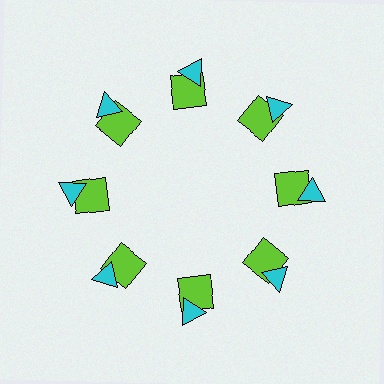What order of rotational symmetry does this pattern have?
This pattern has 8-fold rotational symmetry.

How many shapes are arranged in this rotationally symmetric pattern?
There are 16 shapes, arranged in 8 groups of 2.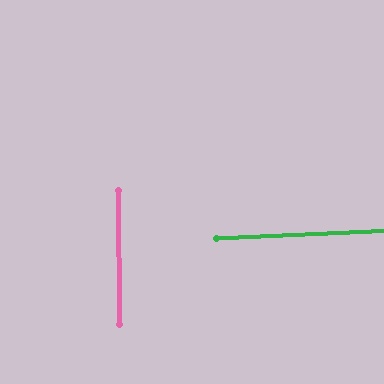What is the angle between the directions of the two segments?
Approximately 88 degrees.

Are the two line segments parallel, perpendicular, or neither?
Perpendicular — they meet at approximately 88°.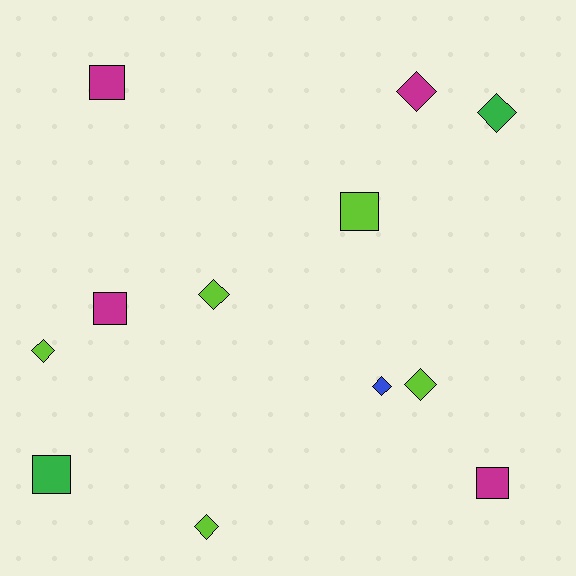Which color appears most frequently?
Lime, with 5 objects.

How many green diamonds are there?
There is 1 green diamond.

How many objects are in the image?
There are 12 objects.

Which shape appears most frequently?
Diamond, with 7 objects.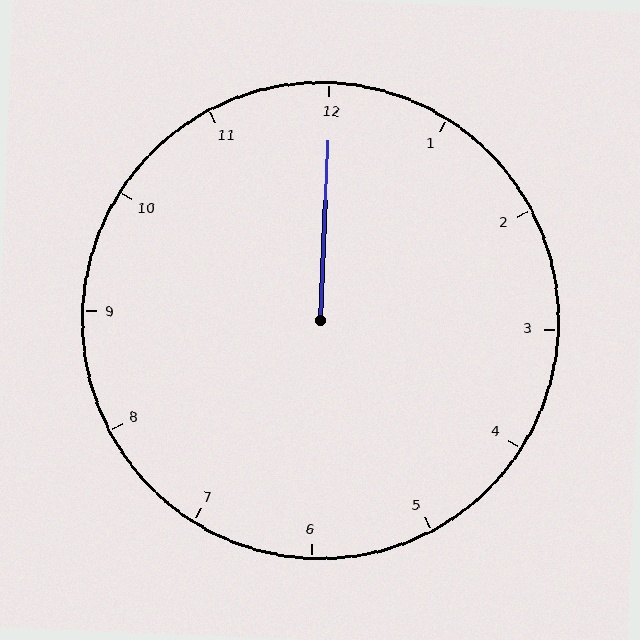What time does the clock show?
12:00.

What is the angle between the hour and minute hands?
Approximately 0 degrees.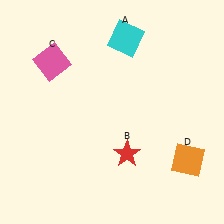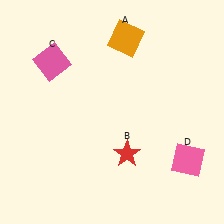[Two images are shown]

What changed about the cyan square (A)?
In Image 1, A is cyan. In Image 2, it changed to orange.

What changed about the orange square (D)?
In Image 1, D is orange. In Image 2, it changed to pink.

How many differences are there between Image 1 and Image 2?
There are 2 differences between the two images.